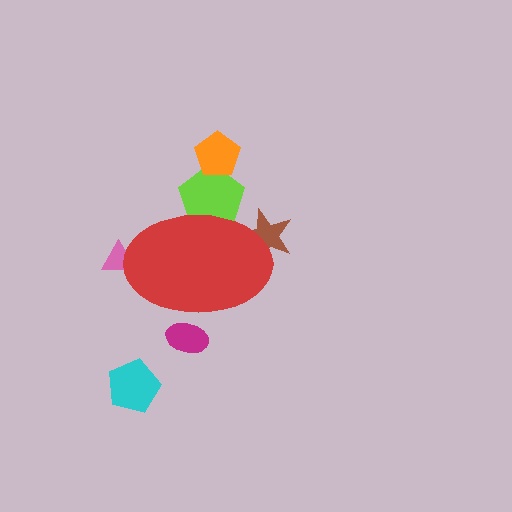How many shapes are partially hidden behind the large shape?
4 shapes are partially hidden.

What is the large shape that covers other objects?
A red ellipse.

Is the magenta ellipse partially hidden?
Yes, the magenta ellipse is partially hidden behind the red ellipse.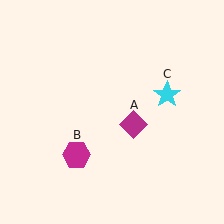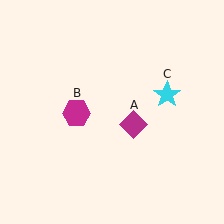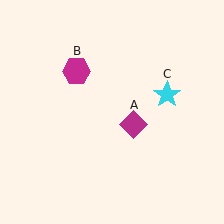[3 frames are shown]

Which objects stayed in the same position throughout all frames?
Magenta diamond (object A) and cyan star (object C) remained stationary.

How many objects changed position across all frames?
1 object changed position: magenta hexagon (object B).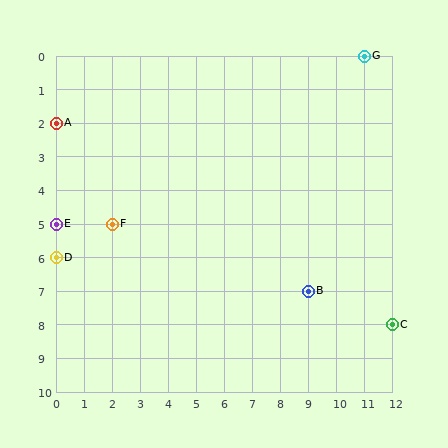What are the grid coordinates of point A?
Point A is at grid coordinates (0, 2).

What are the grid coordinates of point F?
Point F is at grid coordinates (2, 5).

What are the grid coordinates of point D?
Point D is at grid coordinates (0, 6).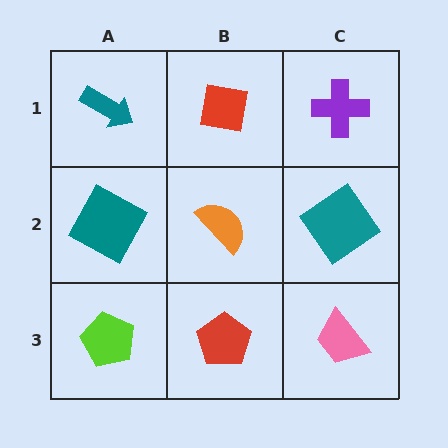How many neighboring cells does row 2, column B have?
4.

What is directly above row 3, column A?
A teal square.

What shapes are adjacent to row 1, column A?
A teal square (row 2, column A), a red square (row 1, column B).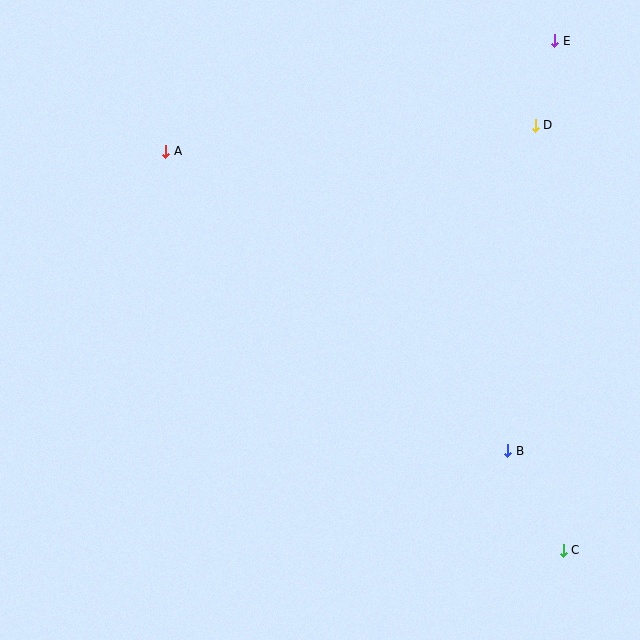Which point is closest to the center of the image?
Point A at (166, 151) is closest to the center.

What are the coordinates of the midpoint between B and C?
The midpoint between B and C is at (535, 501).